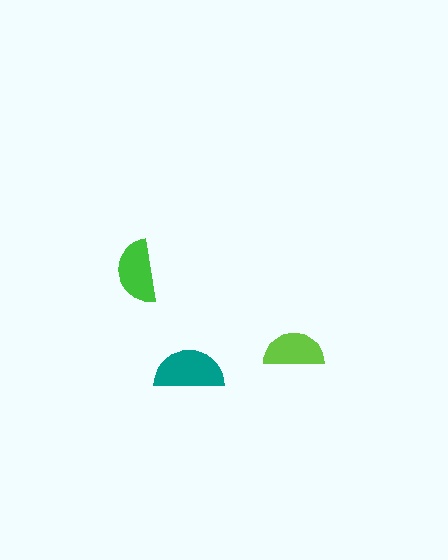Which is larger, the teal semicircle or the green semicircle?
The teal one.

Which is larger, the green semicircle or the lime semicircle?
The green one.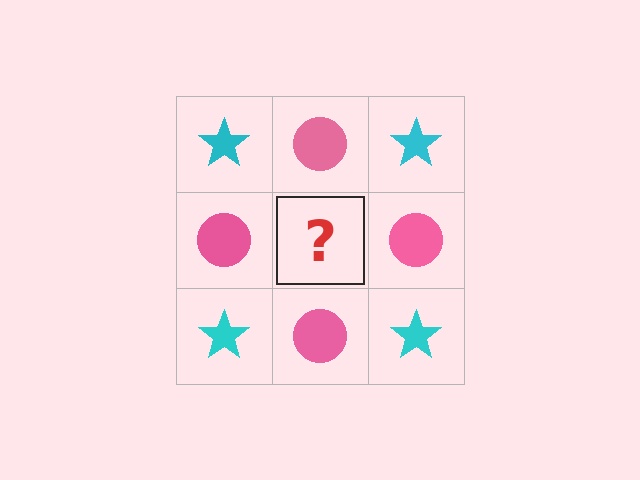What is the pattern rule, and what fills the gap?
The rule is that it alternates cyan star and pink circle in a checkerboard pattern. The gap should be filled with a cyan star.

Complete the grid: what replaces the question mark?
The question mark should be replaced with a cyan star.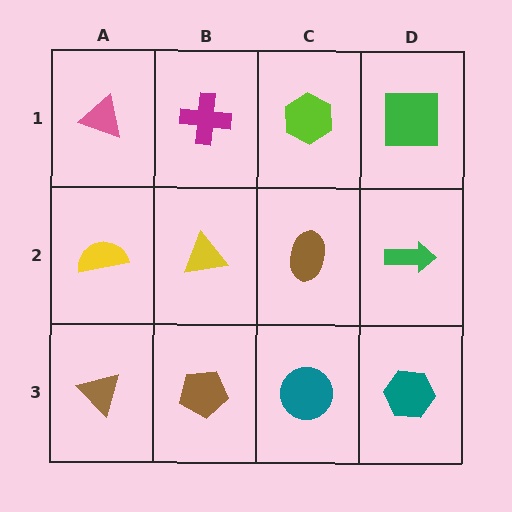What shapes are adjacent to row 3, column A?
A yellow semicircle (row 2, column A), a brown pentagon (row 3, column B).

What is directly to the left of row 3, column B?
A brown triangle.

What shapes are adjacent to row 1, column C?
A brown ellipse (row 2, column C), a magenta cross (row 1, column B), a green square (row 1, column D).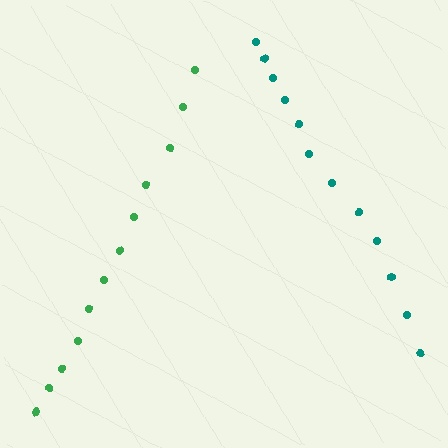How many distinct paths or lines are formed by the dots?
There are 2 distinct paths.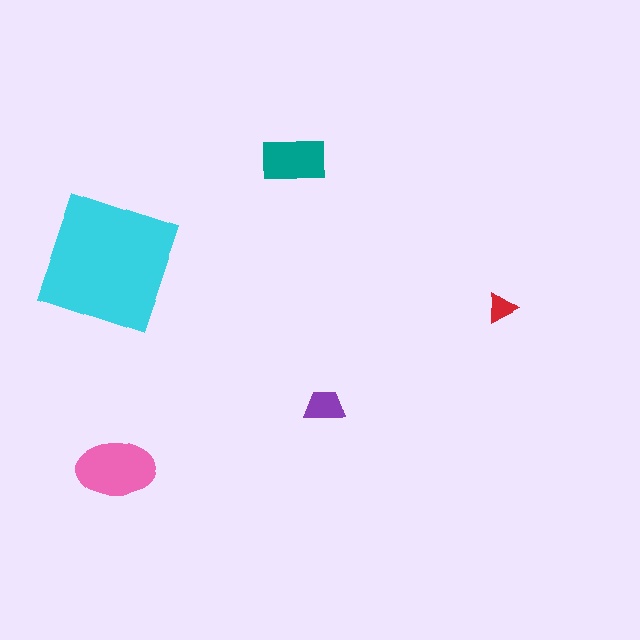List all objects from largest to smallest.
The cyan square, the pink ellipse, the teal rectangle, the purple trapezoid, the red triangle.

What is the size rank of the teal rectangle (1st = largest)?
3rd.